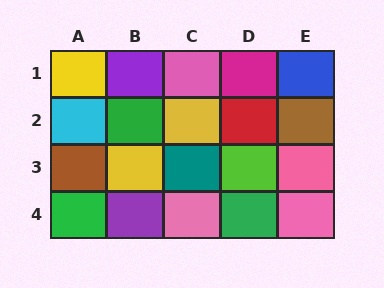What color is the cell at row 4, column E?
Pink.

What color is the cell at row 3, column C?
Teal.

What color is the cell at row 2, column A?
Cyan.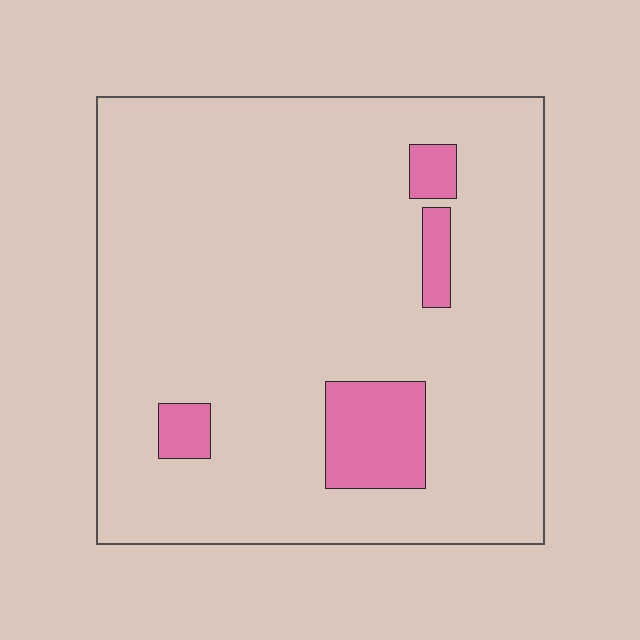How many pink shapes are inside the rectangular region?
4.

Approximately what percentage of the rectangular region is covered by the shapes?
Approximately 10%.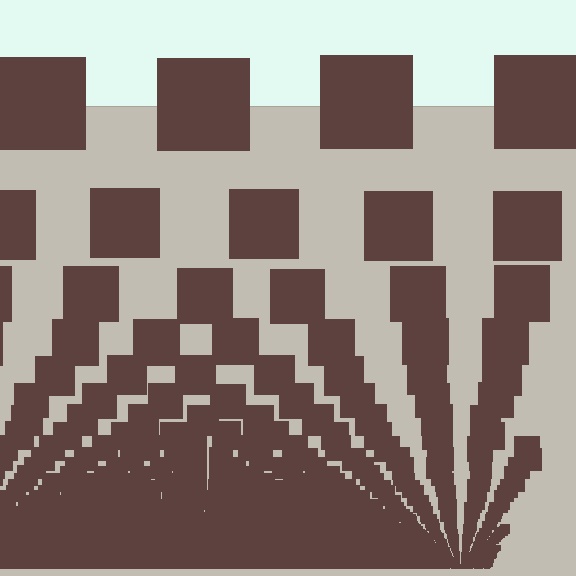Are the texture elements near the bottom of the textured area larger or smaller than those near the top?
Smaller. The gradient is inverted — elements near the bottom are smaller and denser.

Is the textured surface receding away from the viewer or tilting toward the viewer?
The surface appears to tilt toward the viewer. Texture elements get larger and sparser toward the top.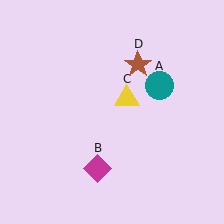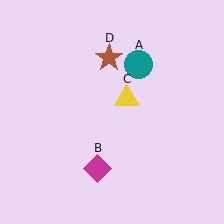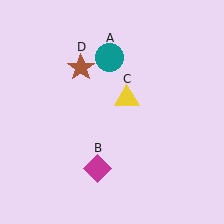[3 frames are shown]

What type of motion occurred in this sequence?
The teal circle (object A), brown star (object D) rotated counterclockwise around the center of the scene.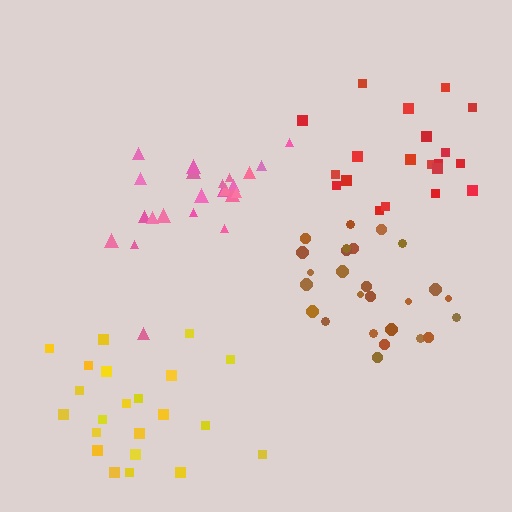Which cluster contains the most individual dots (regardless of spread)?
Brown (26).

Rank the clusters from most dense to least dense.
brown, pink, yellow, red.